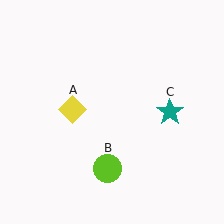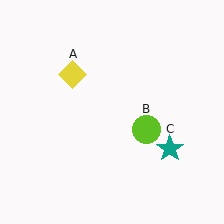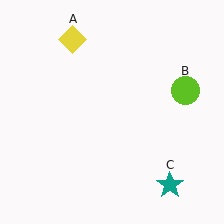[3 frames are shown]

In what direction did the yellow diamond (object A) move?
The yellow diamond (object A) moved up.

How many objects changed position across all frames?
3 objects changed position: yellow diamond (object A), lime circle (object B), teal star (object C).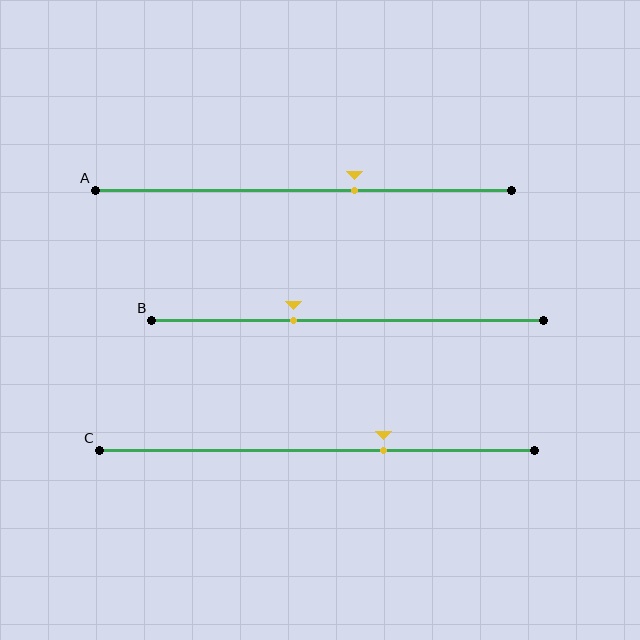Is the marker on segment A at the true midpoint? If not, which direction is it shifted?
No, the marker on segment A is shifted to the right by about 12% of the segment length.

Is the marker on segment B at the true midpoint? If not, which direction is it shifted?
No, the marker on segment B is shifted to the left by about 14% of the segment length.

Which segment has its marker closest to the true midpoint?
Segment A has its marker closest to the true midpoint.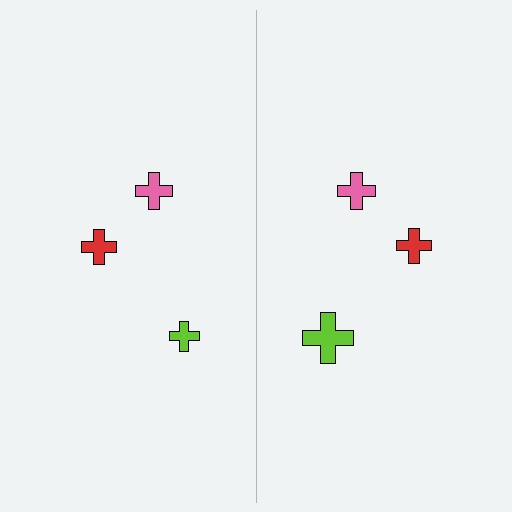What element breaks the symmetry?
The lime cross on the right side has a different size than its mirror counterpart.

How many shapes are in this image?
There are 6 shapes in this image.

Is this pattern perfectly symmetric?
No, the pattern is not perfectly symmetric. The lime cross on the right side has a different size than its mirror counterpart.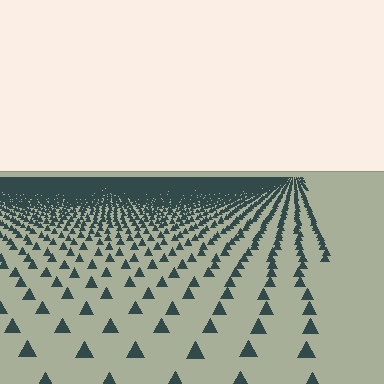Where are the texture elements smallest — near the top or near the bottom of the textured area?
Near the top.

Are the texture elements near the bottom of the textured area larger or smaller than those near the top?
Larger. Near the bottom, elements are closer to the viewer and appear at a bigger on-screen size.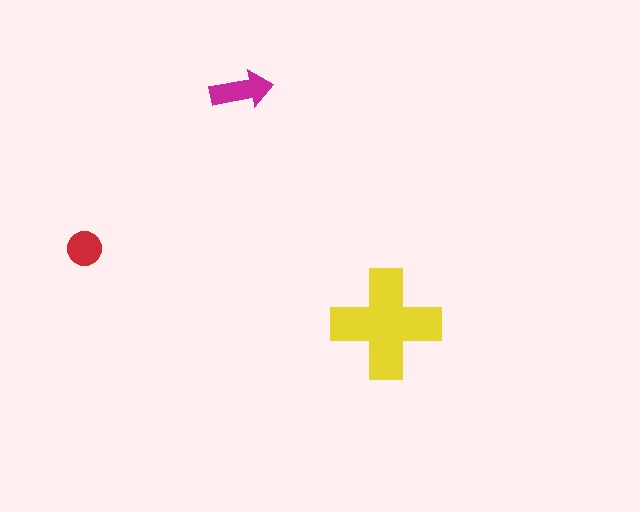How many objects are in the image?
There are 3 objects in the image.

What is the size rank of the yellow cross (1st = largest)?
1st.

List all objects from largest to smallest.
The yellow cross, the magenta arrow, the red circle.